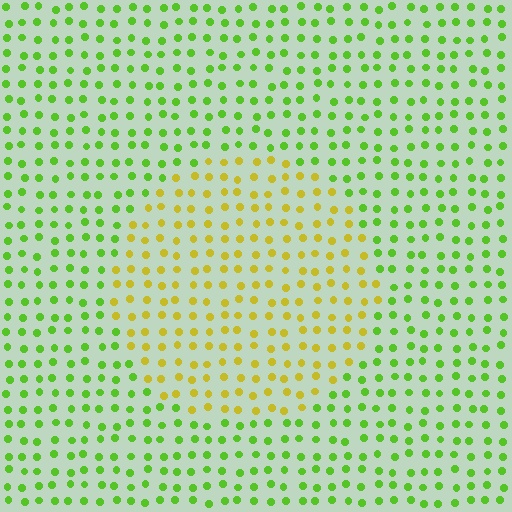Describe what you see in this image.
The image is filled with small lime elements in a uniform arrangement. A circle-shaped region is visible where the elements are tinted to a slightly different hue, forming a subtle color boundary.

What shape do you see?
I see a circle.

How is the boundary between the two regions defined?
The boundary is defined purely by a slight shift in hue (about 45 degrees). Spacing, size, and orientation are identical on both sides.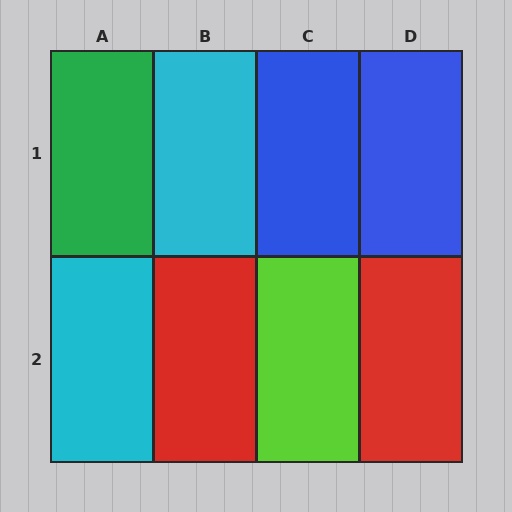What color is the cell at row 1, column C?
Blue.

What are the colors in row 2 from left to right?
Cyan, red, lime, red.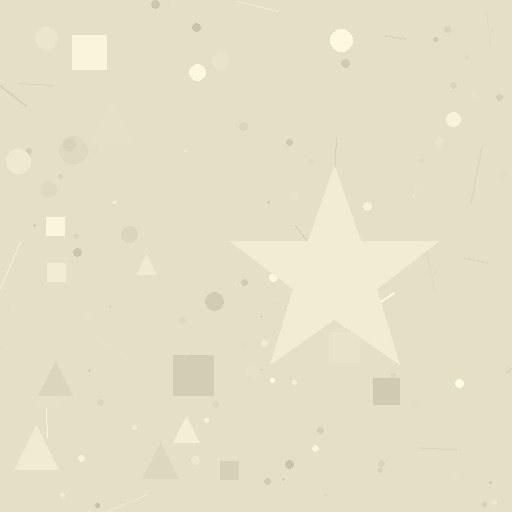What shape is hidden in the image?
A star is hidden in the image.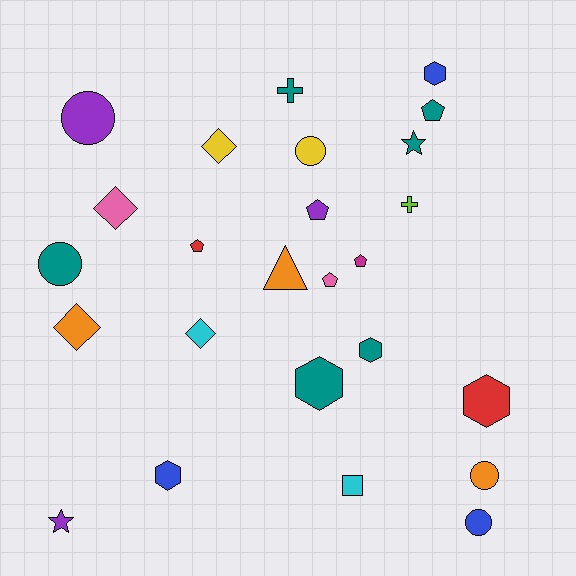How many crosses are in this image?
There are 2 crosses.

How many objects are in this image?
There are 25 objects.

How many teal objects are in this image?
There are 6 teal objects.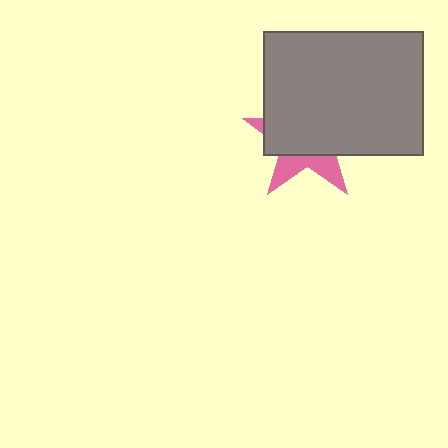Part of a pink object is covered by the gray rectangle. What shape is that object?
It is a star.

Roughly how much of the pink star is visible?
A small part of it is visible (roughly 32%).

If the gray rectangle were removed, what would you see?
You would see the complete pink star.